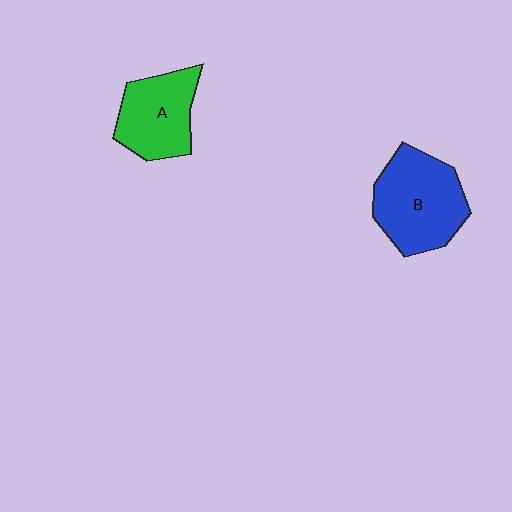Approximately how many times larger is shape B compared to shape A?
Approximately 1.3 times.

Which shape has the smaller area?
Shape A (green).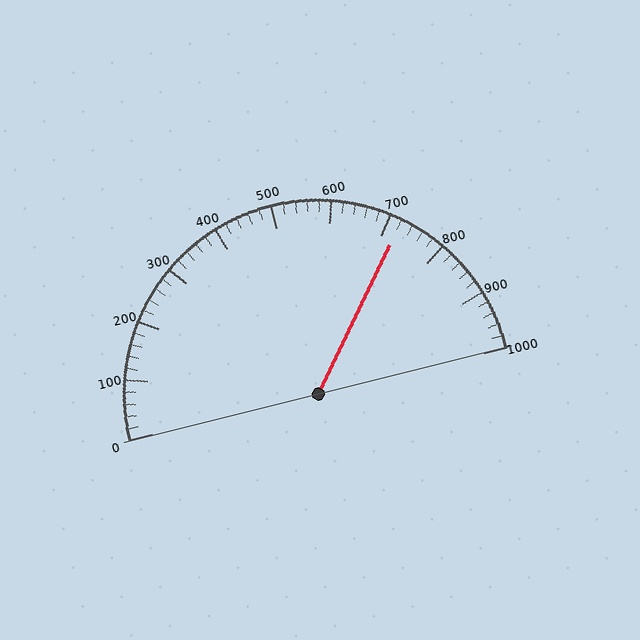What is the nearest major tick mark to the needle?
The nearest major tick mark is 700.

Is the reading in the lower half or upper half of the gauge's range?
The reading is in the upper half of the range (0 to 1000).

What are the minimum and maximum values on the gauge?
The gauge ranges from 0 to 1000.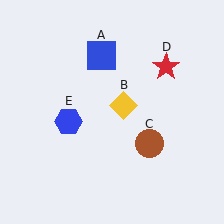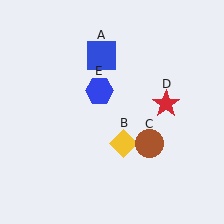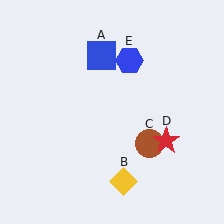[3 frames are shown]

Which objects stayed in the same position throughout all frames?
Blue square (object A) and brown circle (object C) remained stationary.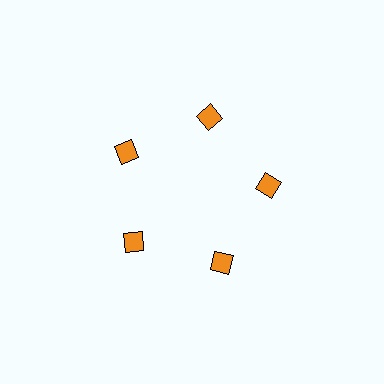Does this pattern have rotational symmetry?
Yes, this pattern has 5-fold rotational symmetry. It looks the same after rotating 72 degrees around the center.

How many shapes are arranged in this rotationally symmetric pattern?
There are 5 shapes, arranged in 5 groups of 1.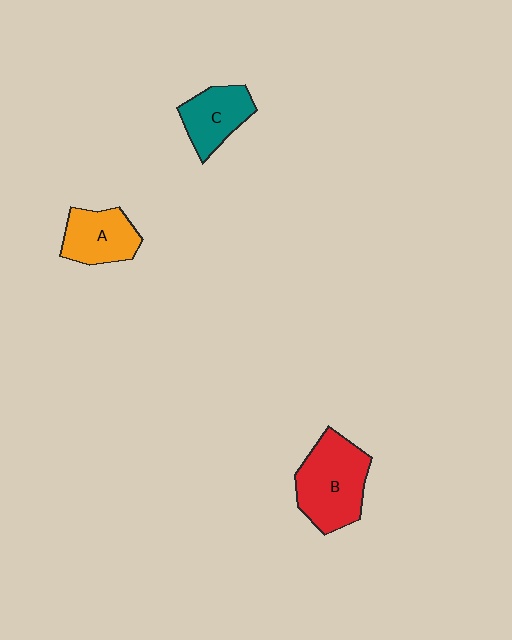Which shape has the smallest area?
Shape C (teal).